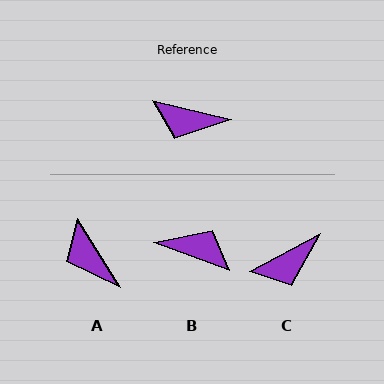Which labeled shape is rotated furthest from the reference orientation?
B, about 174 degrees away.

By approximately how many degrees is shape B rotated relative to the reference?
Approximately 174 degrees counter-clockwise.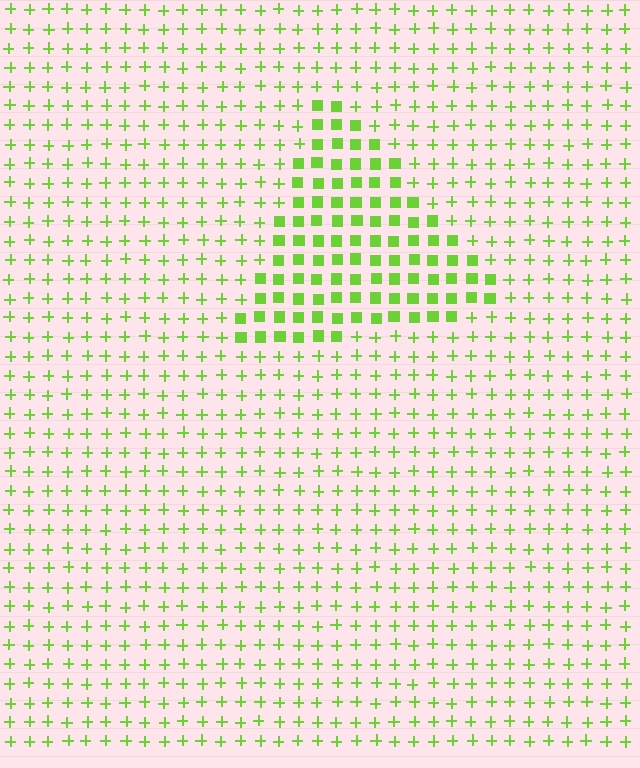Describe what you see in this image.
The image is filled with small lime elements arranged in a uniform grid. A triangle-shaped region contains squares, while the surrounding area contains plus signs. The boundary is defined purely by the change in element shape.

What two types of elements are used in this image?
The image uses squares inside the triangle region and plus signs outside it.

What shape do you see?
I see a triangle.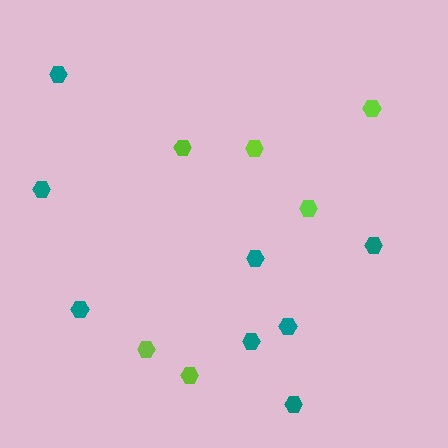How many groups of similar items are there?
There are 2 groups: one group of teal hexagons (8) and one group of lime hexagons (6).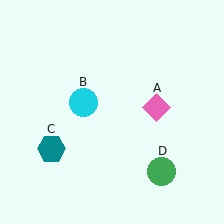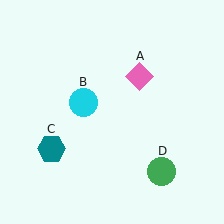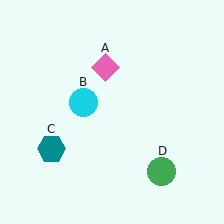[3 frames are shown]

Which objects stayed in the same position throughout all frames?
Cyan circle (object B) and teal hexagon (object C) and green circle (object D) remained stationary.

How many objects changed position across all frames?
1 object changed position: pink diamond (object A).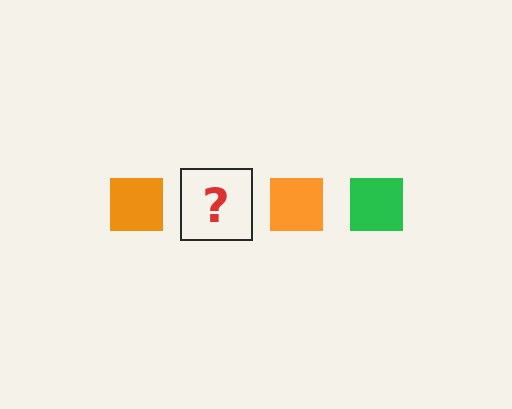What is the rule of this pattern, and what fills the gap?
The rule is that the pattern cycles through orange, green squares. The gap should be filled with a green square.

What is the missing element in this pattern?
The missing element is a green square.